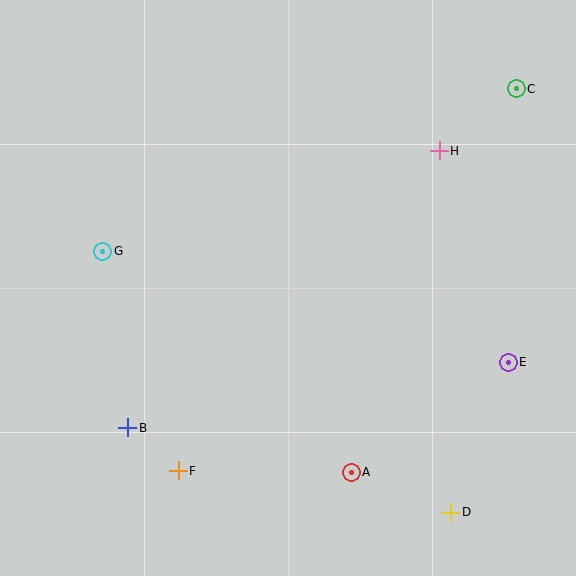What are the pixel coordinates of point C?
Point C is at (516, 89).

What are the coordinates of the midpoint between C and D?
The midpoint between C and D is at (484, 300).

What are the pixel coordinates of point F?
Point F is at (178, 471).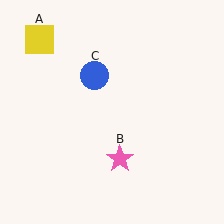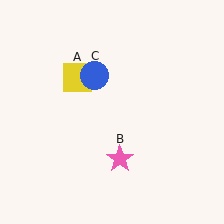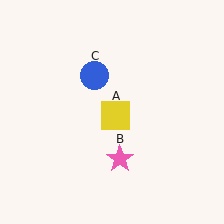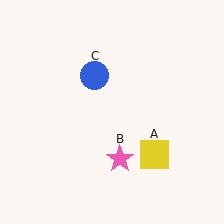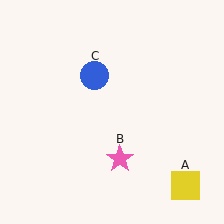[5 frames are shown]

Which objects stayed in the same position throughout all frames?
Pink star (object B) and blue circle (object C) remained stationary.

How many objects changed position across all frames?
1 object changed position: yellow square (object A).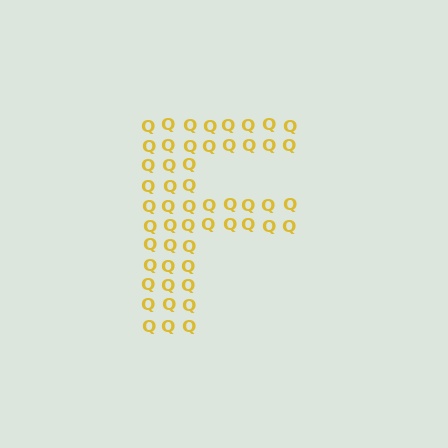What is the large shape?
The large shape is the letter F.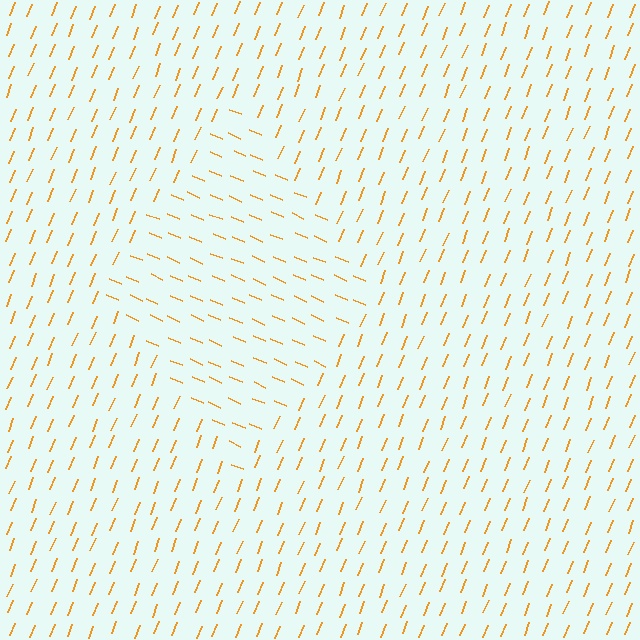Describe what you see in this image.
The image is filled with small orange line segments. A diamond region in the image has lines oriented differently from the surrounding lines, creating a visible texture boundary.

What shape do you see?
I see a diamond.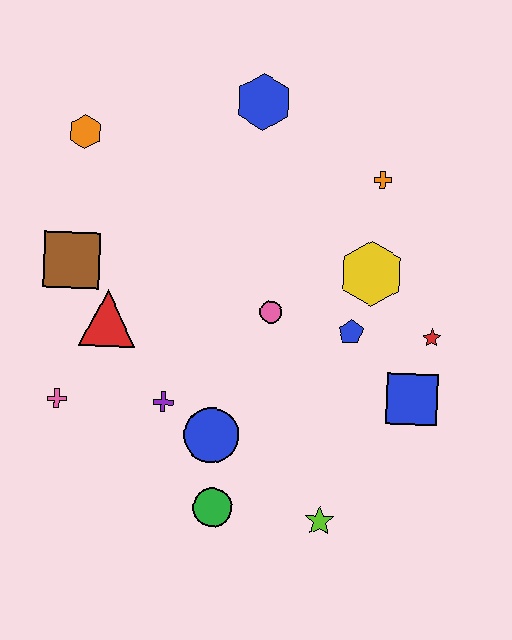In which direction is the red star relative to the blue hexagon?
The red star is below the blue hexagon.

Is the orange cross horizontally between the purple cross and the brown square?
No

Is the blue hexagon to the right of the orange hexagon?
Yes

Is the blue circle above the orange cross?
No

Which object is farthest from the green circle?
The blue hexagon is farthest from the green circle.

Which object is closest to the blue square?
The red star is closest to the blue square.